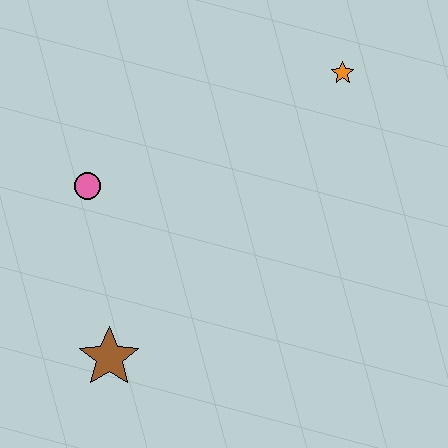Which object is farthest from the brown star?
The orange star is farthest from the brown star.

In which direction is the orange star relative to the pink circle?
The orange star is to the right of the pink circle.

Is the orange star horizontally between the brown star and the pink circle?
No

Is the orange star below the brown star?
No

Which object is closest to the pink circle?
The brown star is closest to the pink circle.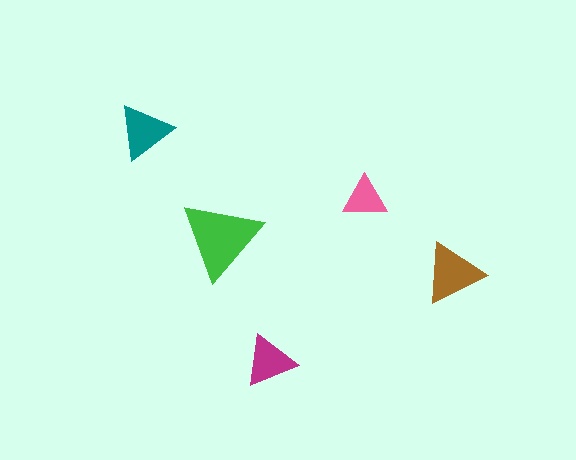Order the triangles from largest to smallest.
the green one, the brown one, the teal one, the magenta one, the pink one.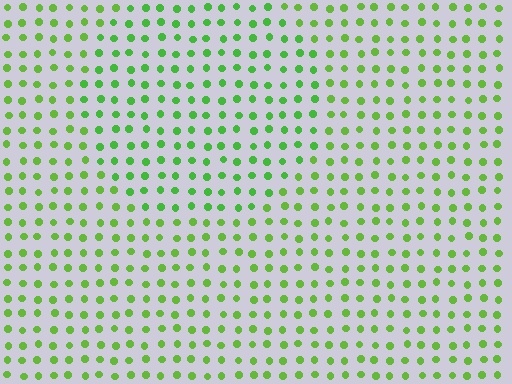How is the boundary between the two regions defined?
The boundary is defined purely by a slight shift in hue (about 17 degrees). Spacing, size, and orientation are identical on both sides.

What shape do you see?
I see a circle.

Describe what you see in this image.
The image is filled with small lime elements in a uniform arrangement. A circle-shaped region is visible where the elements are tinted to a slightly different hue, forming a subtle color boundary.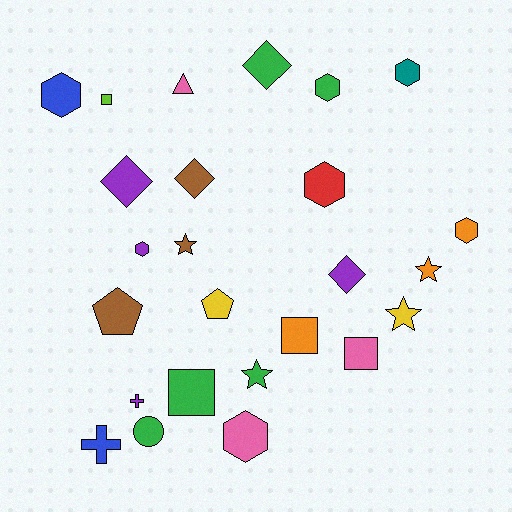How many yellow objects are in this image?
There are 2 yellow objects.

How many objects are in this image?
There are 25 objects.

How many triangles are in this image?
There is 1 triangle.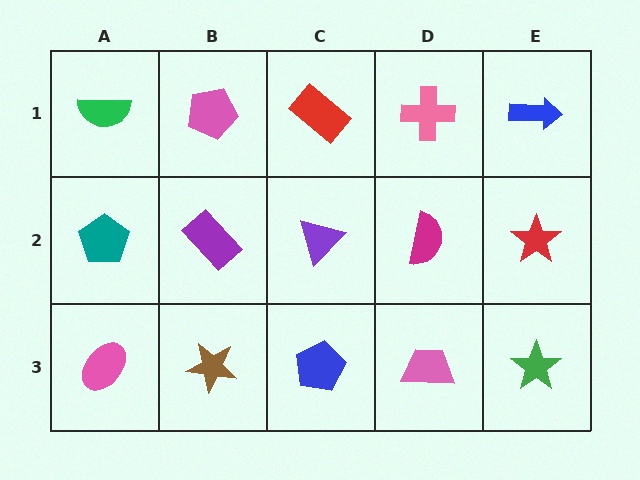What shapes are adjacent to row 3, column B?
A purple rectangle (row 2, column B), a pink ellipse (row 3, column A), a blue pentagon (row 3, column C).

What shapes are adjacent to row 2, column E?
A blue arrow (row 1, column E), a green star (row 3, column E), a magenta semicircle (row 2, column D).